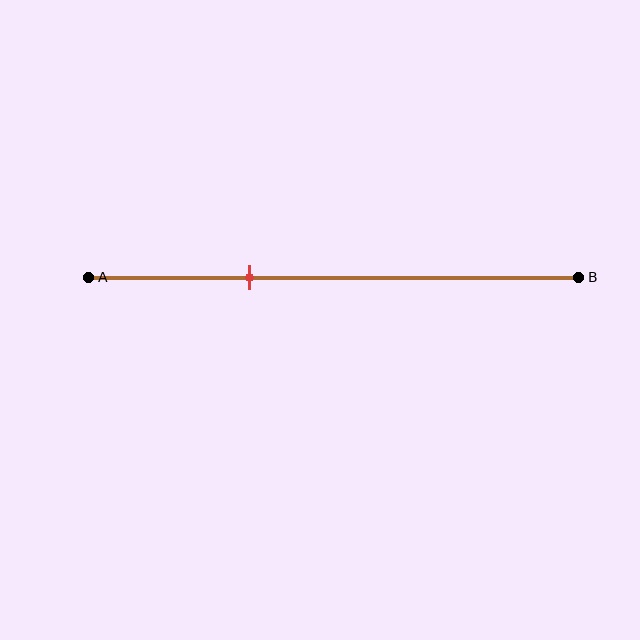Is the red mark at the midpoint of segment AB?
No, the mark is at about 35% from A, not at the 50% midpoint.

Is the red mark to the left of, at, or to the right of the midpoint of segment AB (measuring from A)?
The red mark is to the left of the midpoint of segment AB.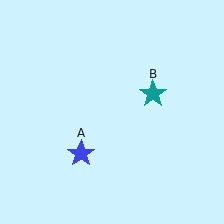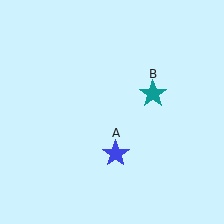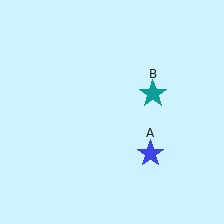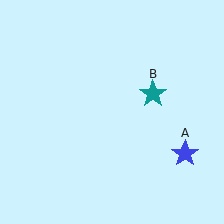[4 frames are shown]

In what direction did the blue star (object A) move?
The blue star (object A) moved right.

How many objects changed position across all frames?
1 object changed position: blue star (object A).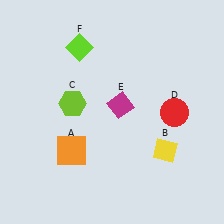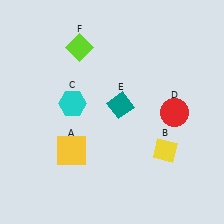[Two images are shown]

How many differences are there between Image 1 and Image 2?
There are 3 differences between the two images.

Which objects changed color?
A changed from orange to yellow. C changed from lime to cyan. E changed from magenta to teal.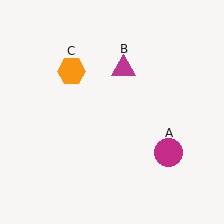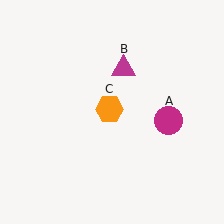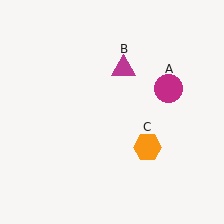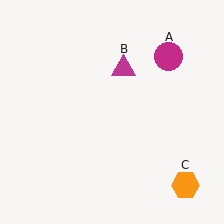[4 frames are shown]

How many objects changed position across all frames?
2 objects changed position: magenta circle (object A), orange hexagon (object C).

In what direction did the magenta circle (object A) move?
The magenta circle (object A) moved up.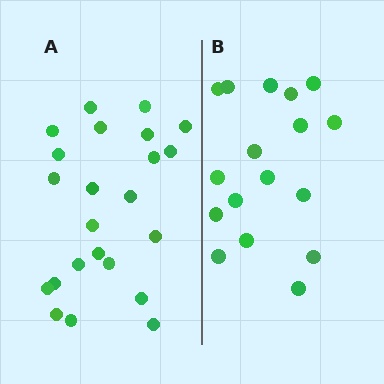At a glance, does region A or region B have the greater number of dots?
Region A (the left region) has more dots.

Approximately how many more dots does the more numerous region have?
Region A has about 6 more dots than region B.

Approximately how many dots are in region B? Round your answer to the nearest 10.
About 20 dots. (The exact count is 17, which rounds to 20.)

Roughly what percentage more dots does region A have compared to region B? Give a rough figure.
About 35% more.